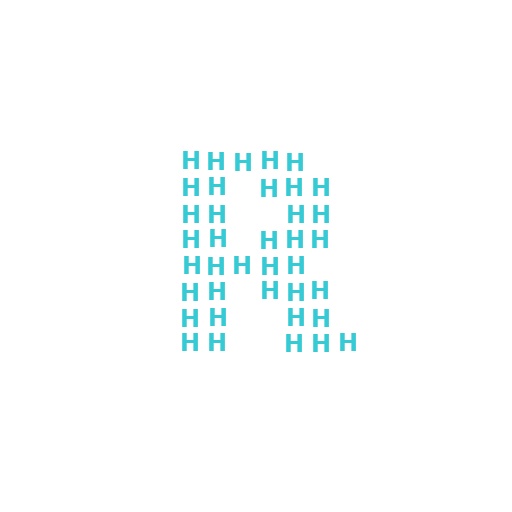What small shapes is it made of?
It is made of small letter H's.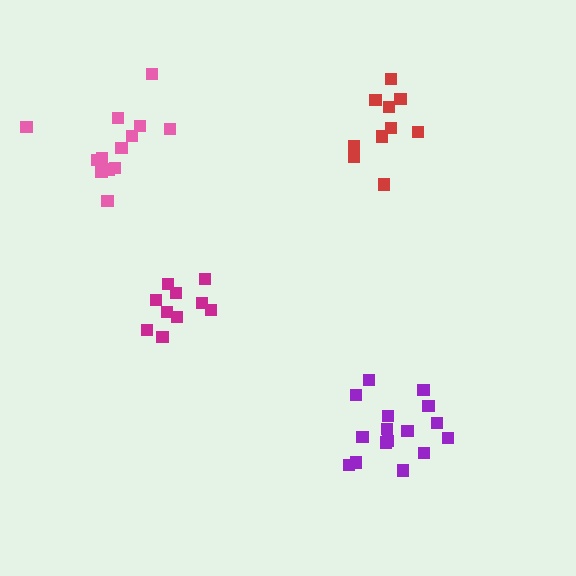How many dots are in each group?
Group 1: 10 dots, Group 2: 10 dots, Group 3: 13 dots, Group 4: 16 dots (49 total).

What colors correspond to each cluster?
The clusters are colored: red, magenta, pink, purple.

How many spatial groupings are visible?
There are 4 spatial groupings.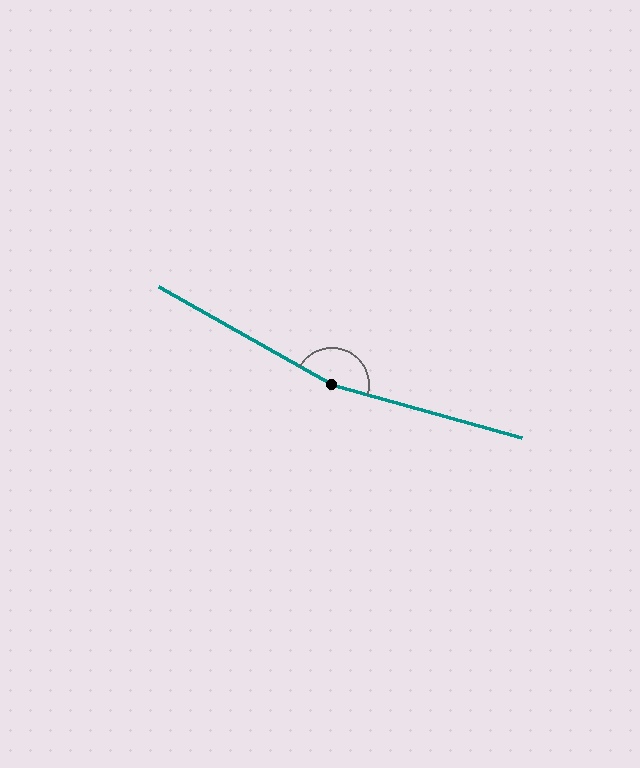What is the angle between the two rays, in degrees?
Approximately 166 degrees.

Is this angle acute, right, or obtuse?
It is obtuse.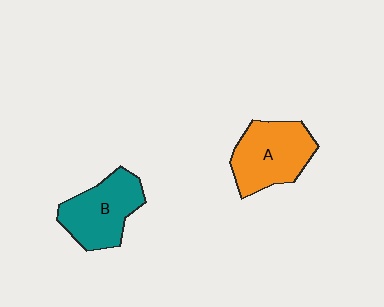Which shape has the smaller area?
Shape B (teal).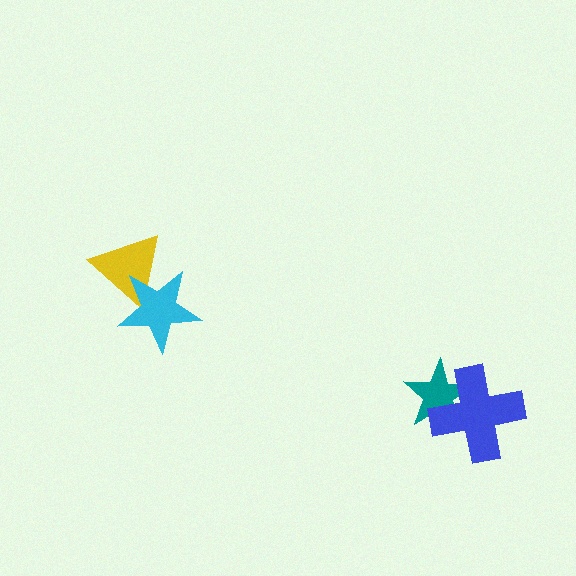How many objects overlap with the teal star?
1 object overlaps with the teal star.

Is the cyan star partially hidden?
No, no other shape covers it.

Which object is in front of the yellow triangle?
The cyan star is in front of the yellow triangle.